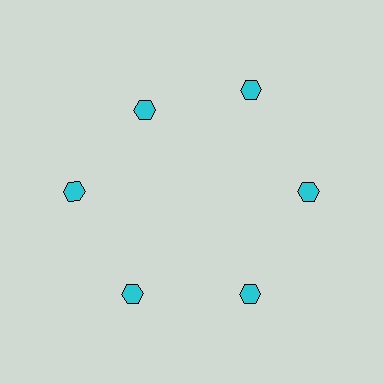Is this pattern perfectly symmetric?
No. The 6 cyan hexagons are arranged in a ring, but one element near the 11 o'clock position is pulled inward toward the center, breaking the 6-fold rotational symmetry.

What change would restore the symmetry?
The symmetry would be restored by moving it outward, back onto the ring so that all 6 hexagons sit at equal angles and equal distance from the center.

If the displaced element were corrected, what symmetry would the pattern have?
It would have 6-fold rotational symmetry — the pattern would map onto itself every 60 degrees.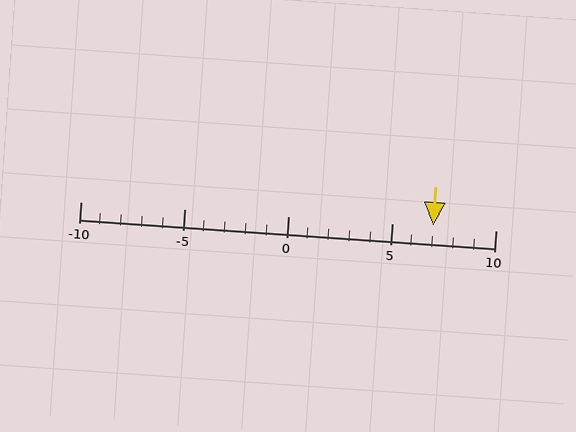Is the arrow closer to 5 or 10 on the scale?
The arrow is closer to 5.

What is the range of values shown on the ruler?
The ruler shows values from -10 to 10.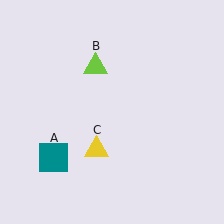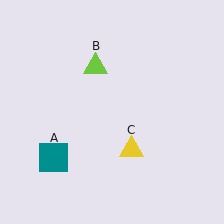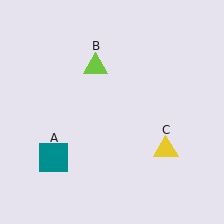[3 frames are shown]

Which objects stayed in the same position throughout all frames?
Teal square (object A) and lime triangle (object B) remained stationary.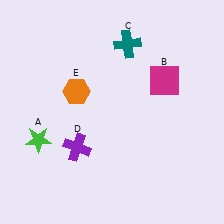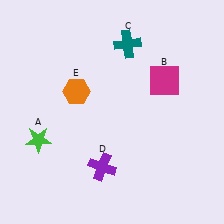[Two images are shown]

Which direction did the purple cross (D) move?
The purple cross (D) moved right.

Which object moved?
The purple cross (D) moved right.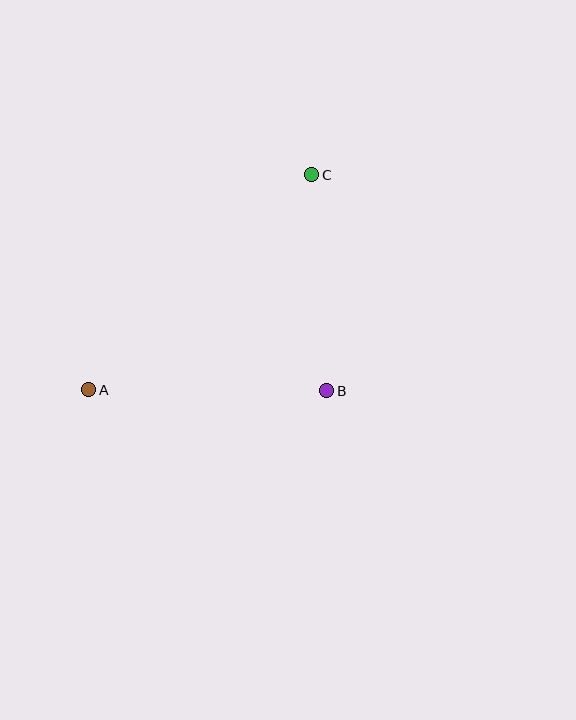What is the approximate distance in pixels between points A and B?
The distance between A and B is approximately 238 pixels.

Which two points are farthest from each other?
Points A and C are farthest from each other.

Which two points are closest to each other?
Points B and C are closest to each other.